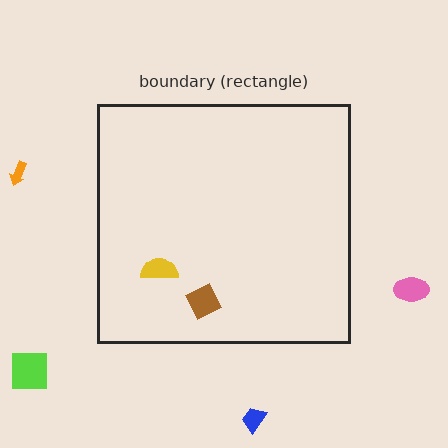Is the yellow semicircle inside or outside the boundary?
Inside.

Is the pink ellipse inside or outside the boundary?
Outside.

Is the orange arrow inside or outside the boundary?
Outside.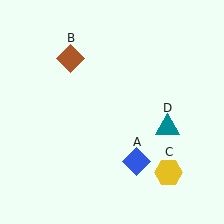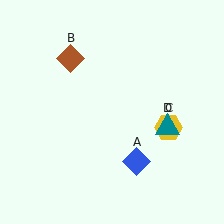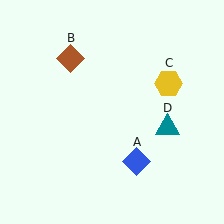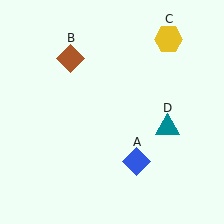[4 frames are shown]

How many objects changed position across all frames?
1 object changed position: yellow hexagon (object C).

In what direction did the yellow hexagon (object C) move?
The yellow hexagon (object C) moved up.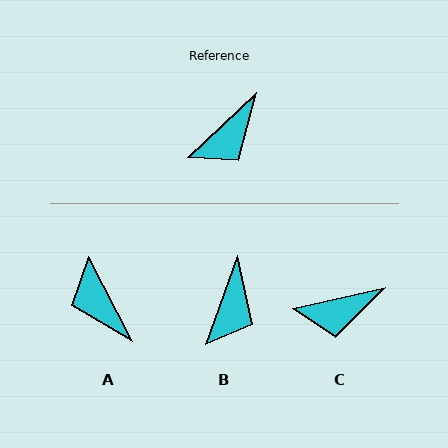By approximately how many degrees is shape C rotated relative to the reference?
Approximately 30 degrees clockwise.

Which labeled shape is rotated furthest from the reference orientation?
A, about 106 degrees away.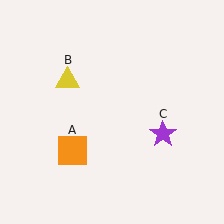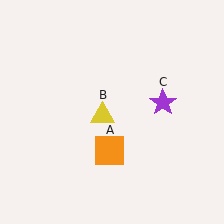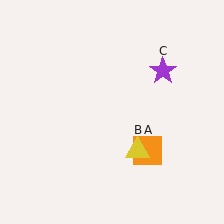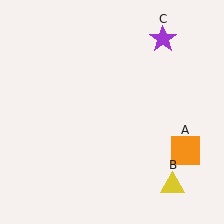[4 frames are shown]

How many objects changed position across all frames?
3 objects changed position: orange square (object A), yellow triangle (object B), purple star (object C).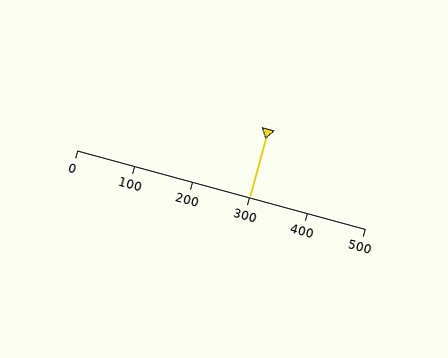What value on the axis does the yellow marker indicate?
The marker indicates approximately 300.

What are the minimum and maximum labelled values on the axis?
The axis runs from 0 to 500.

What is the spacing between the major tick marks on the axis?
The major ticks are spaced 100 apart.